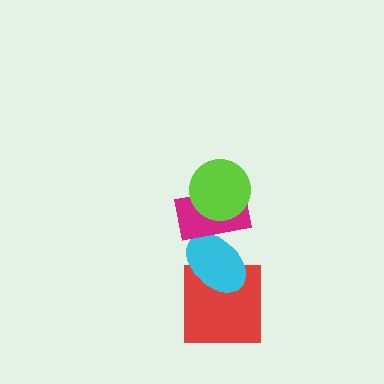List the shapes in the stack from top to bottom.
From top to bottom: the lime circle, the magenta rectangle, the cyan ellipse, the red square.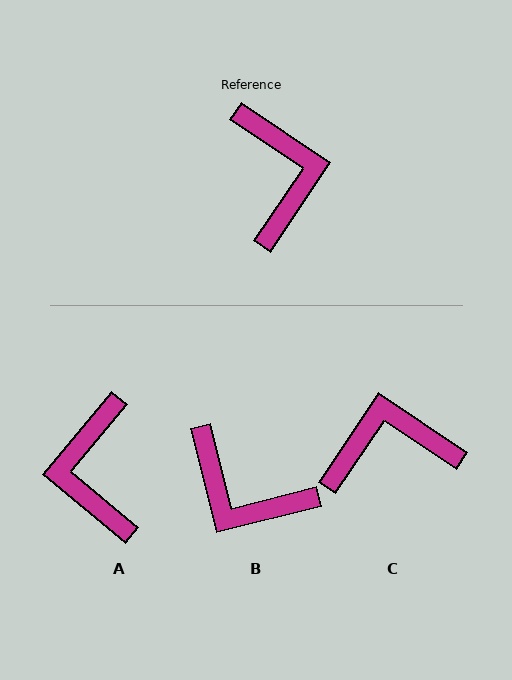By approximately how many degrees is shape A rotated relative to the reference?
Approximately 174 degrees counter-clockwise.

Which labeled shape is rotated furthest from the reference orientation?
A, about 174 degrees away.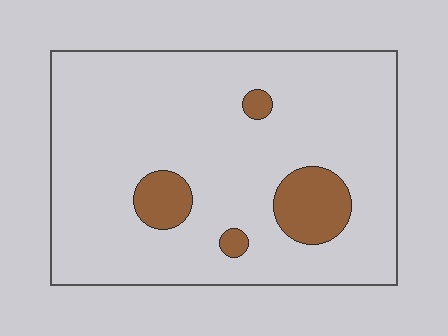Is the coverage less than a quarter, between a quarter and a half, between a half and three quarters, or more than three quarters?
Less than a quarter.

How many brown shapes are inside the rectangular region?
4.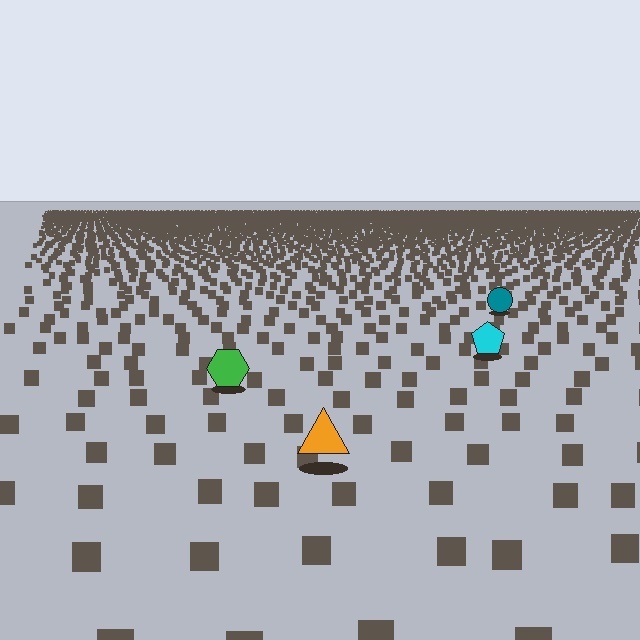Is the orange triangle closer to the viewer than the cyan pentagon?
Yes. The orange triangle is closer — you can tell from the texture gradient: the ground texture is coarser near it.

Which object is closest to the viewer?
The orange triangle is closest. The texture marks near it are larger and more spread out.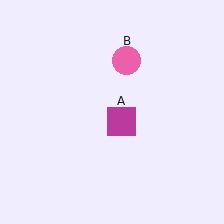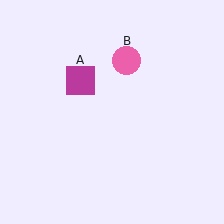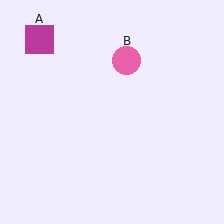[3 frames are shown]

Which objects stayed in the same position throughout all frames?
Pink circle (object B) remained stationary.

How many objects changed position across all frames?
1 object changed position: magenta square (object A).